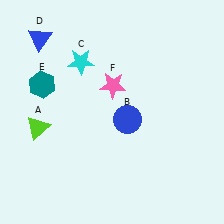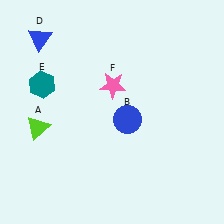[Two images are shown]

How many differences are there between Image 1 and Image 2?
There is 1 difference between the two images.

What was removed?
The cyan star (C) was removed in Image 2.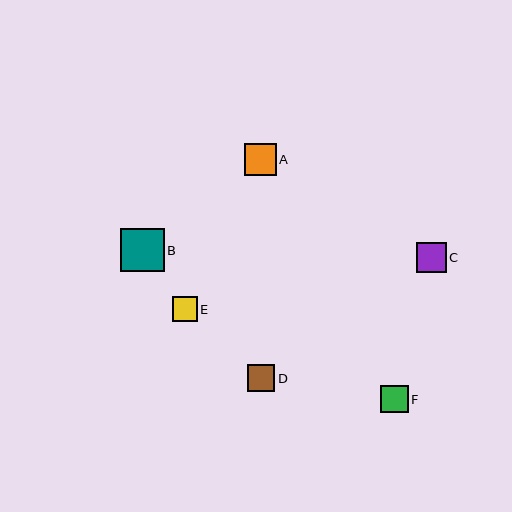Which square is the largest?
Square B is the largest with a size of approximately 43 pixels.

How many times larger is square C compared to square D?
Square C is approximately 1.1 times the size of square D.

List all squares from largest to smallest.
From largest to smallest: B, A, C, F, D, E.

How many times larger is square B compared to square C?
Square B is approximately 1.4 times the size of square C.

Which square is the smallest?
Square E is the smallest with a size of approximately 25 pixels.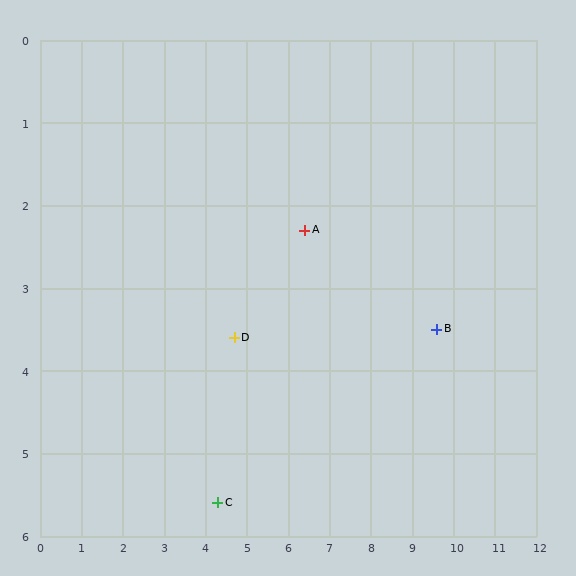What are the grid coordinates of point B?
Point B is at approximately (9.6, 3.5).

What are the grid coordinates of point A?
Point A is at approximately (6.4, 2.3).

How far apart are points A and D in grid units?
Points A and D are about 2.1 grid units apart.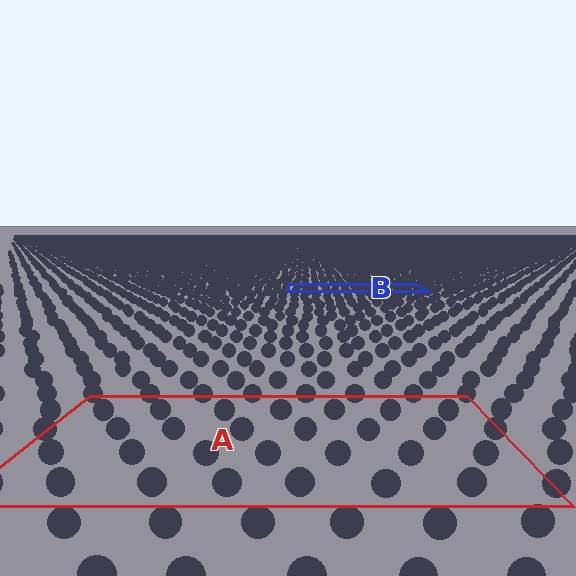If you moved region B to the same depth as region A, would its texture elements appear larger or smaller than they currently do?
They would appear larger. At a closer depth, the same texture elements are projected at a bigger on-screen size.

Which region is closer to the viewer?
Region A is closer. The texture elements there are larger and more spread out.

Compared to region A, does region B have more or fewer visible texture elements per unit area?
Region B has more texture elements per unit area — they are packed more densely because it is farther away.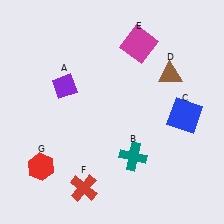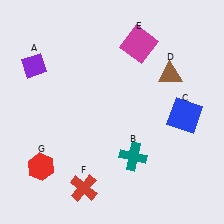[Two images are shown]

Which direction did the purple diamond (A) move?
The purple diamond (A) moved left.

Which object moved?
The purple diamond (A) moved left.